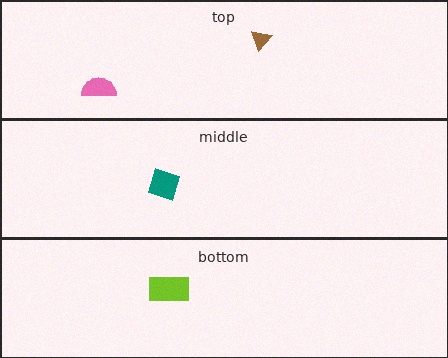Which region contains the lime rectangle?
The bottom region.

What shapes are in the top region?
The pink semicircle, the brown triangle.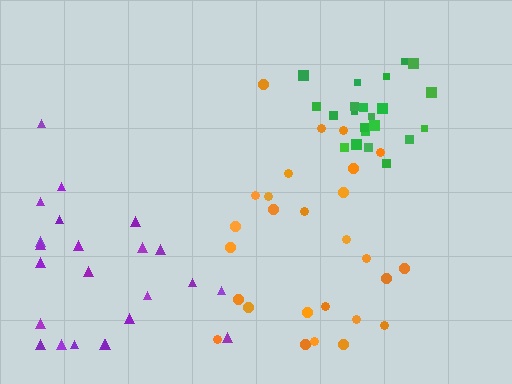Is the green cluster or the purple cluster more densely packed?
Green.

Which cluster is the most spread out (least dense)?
Purple.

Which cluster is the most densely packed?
Green.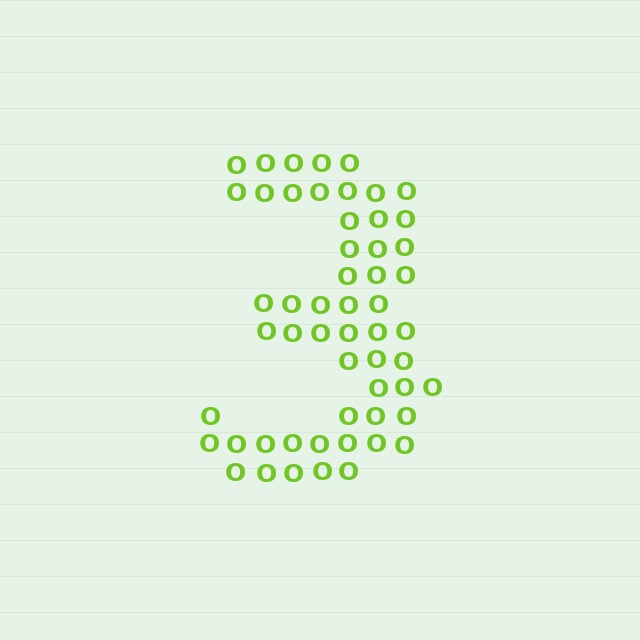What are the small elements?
The small elements are letter O's.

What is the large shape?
The large shape is the digit 3.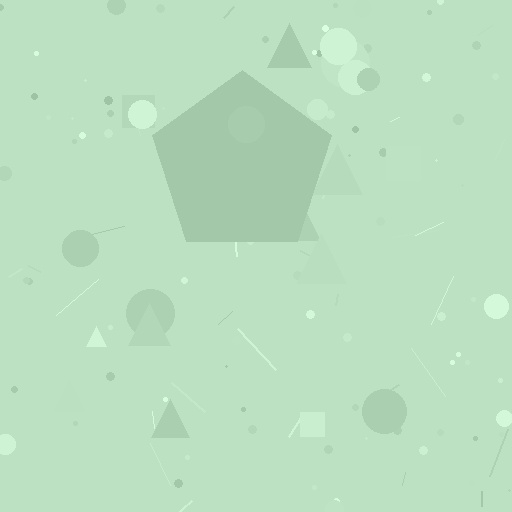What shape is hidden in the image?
A pentagon is hidden in the image.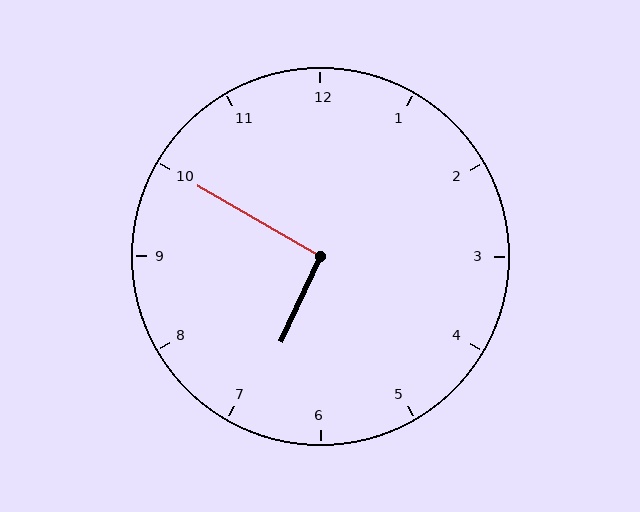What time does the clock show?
6:50.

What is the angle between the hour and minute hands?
Approximately 95 degrees.